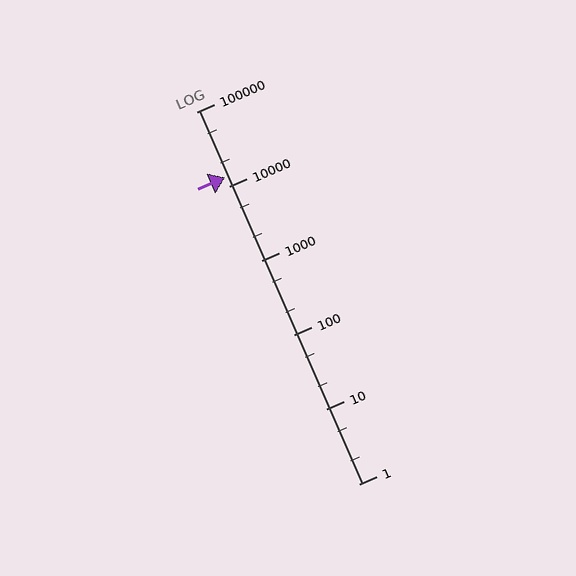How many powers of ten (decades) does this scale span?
The scale spans 5 decades, from 1 to 100000.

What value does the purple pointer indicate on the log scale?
The pointer indicates approximately 13000.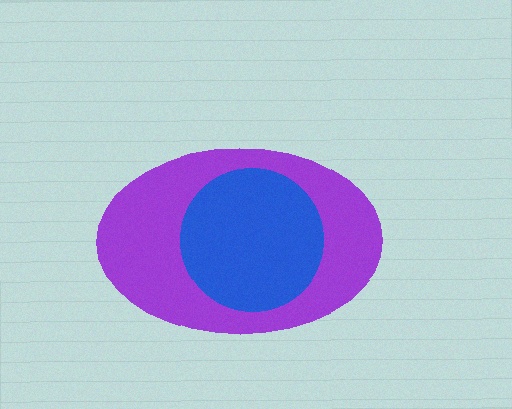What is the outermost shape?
The purple ellipse.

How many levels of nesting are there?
2.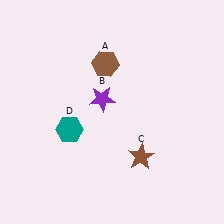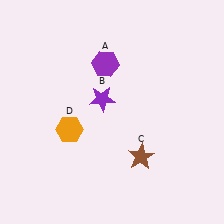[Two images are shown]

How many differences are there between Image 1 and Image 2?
There are 2 differences between the two images.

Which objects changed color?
A changed from brown to purple. D changed from teal to orange.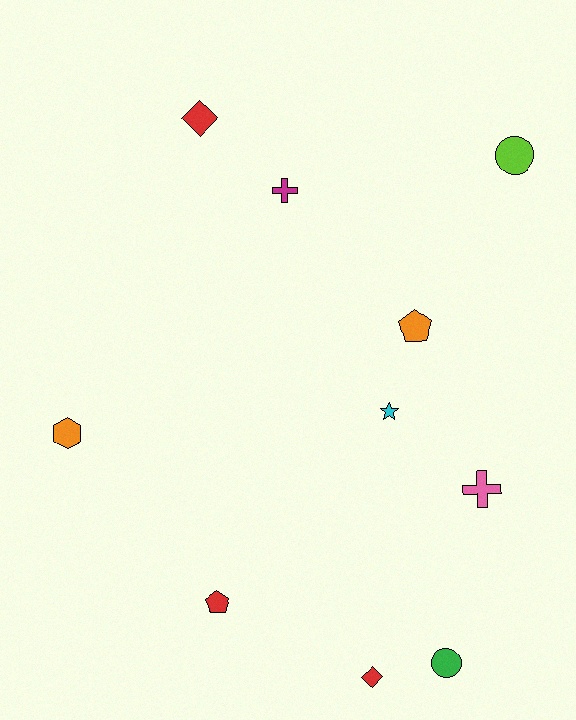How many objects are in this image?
There are 10 objects.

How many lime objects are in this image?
There is 1 lime object.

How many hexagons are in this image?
There is 1 hexagon.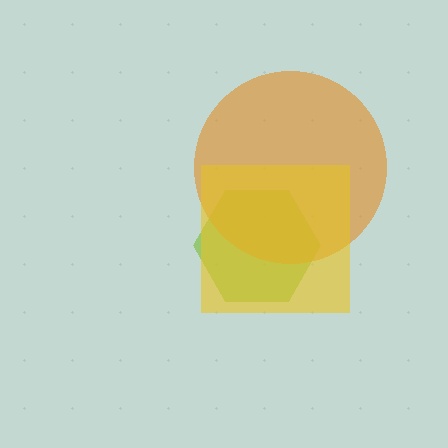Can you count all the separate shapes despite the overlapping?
Yes, there are 3 separate shapes.